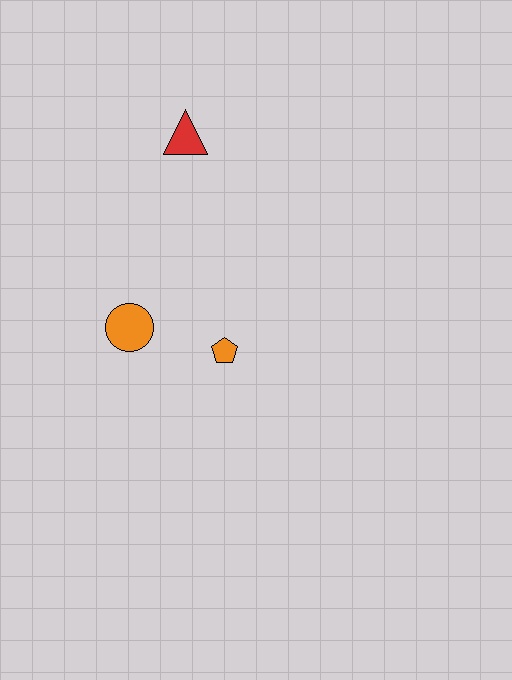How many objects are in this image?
There are 3 objects.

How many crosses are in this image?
There are no crosses.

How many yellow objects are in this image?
There are no yellow objects.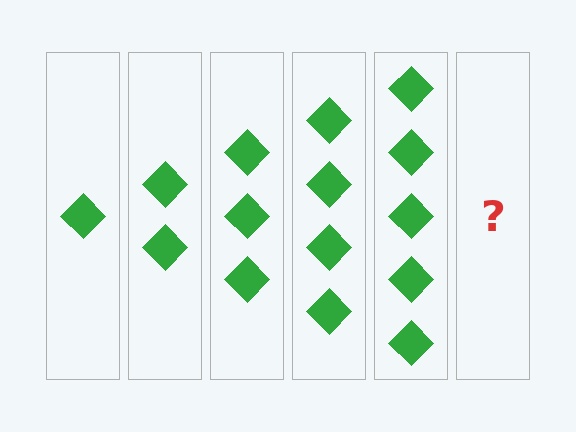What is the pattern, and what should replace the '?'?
The pattern is that each step adds one more diamond. The '?' should be 6 diamonds.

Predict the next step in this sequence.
The next step is 6 diamonds.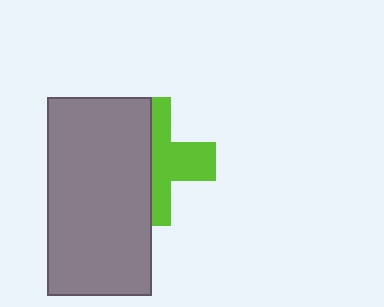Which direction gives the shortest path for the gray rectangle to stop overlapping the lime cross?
Moving left gives the shortest separation.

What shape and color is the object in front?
The object in front is a gray rectangle.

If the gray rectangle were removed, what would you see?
You would see the complete lime cross.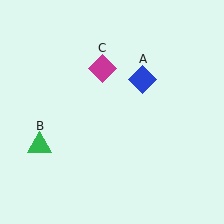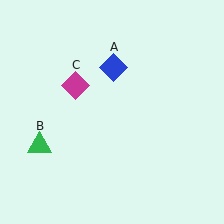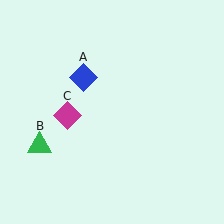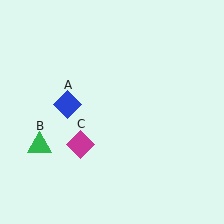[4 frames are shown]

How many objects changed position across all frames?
2 objects changed position: blue diamond (object A), magenta diamond (object C).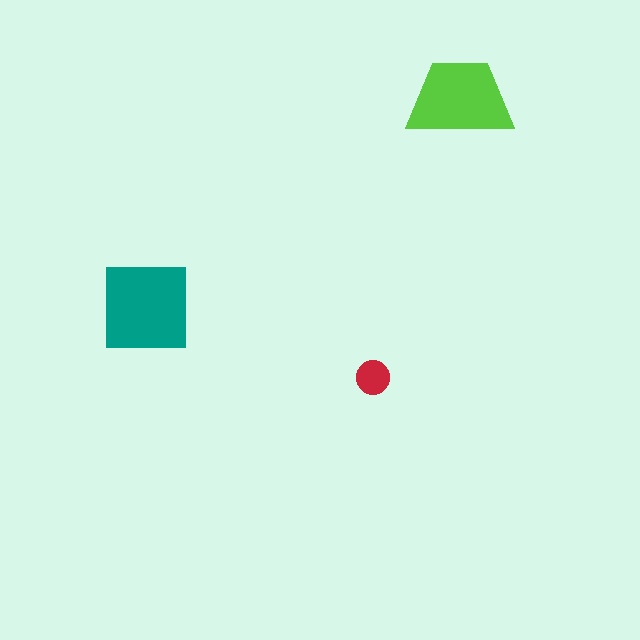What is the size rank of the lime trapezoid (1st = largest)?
2nd.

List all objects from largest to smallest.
The teal square, the lime trapezoid, the red circle.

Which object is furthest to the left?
The teal square is leftmost.